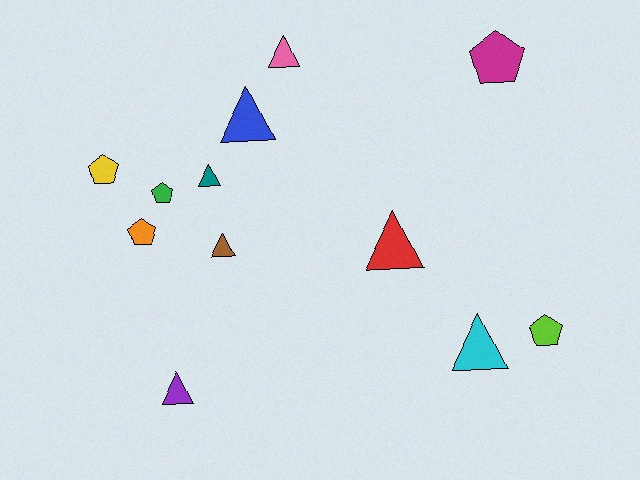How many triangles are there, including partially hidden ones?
There are 7 triangles.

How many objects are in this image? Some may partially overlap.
There are 12 objects.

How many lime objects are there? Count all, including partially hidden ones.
There is 1 lime object.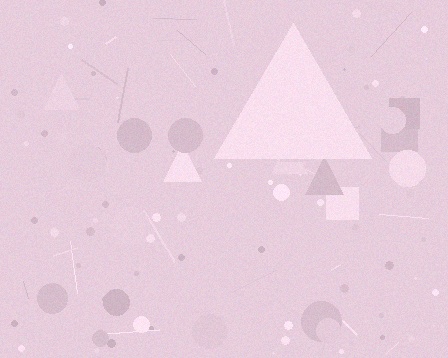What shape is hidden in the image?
A triangle is hidden in the image.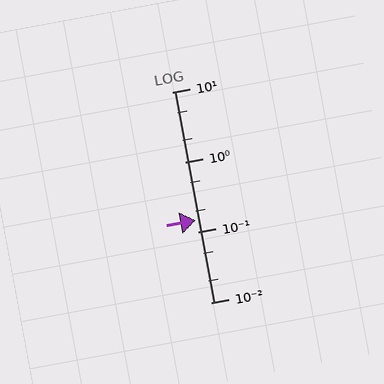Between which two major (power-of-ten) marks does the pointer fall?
The pointer is between 0.1 and 1.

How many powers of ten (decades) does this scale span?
The scale spans 3 decades, from 0.01 to 10.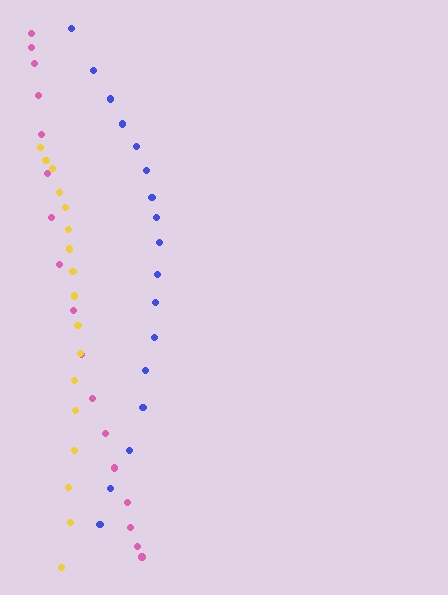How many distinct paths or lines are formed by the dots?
There are 3 distinct paths.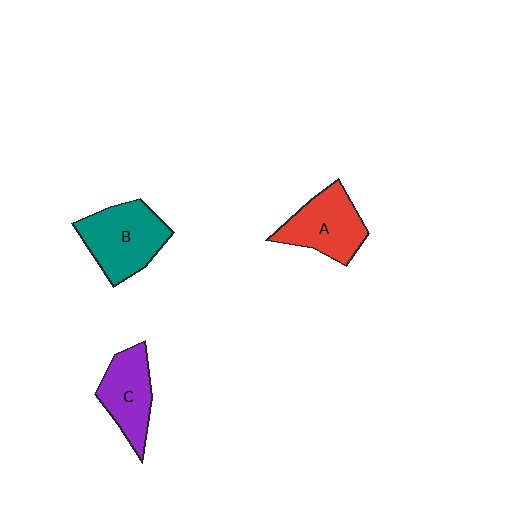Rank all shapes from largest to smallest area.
From largest to smallest: B (teal), A (red), C (purple).